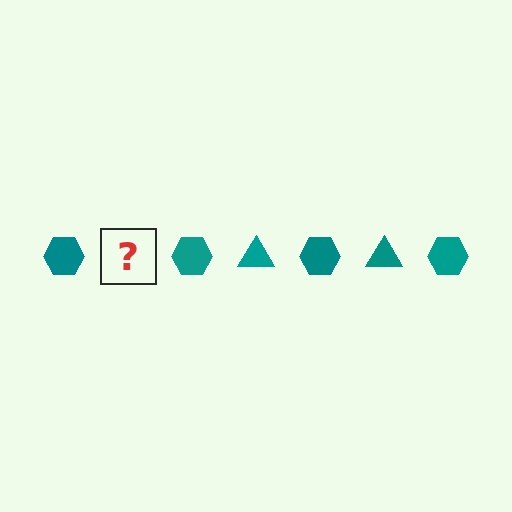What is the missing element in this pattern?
The missing element is a teal triangle.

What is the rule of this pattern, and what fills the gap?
The rule is that the pattern cycles through hexagon, triangle shapes in teal. The gap should be filled with a teal triangle.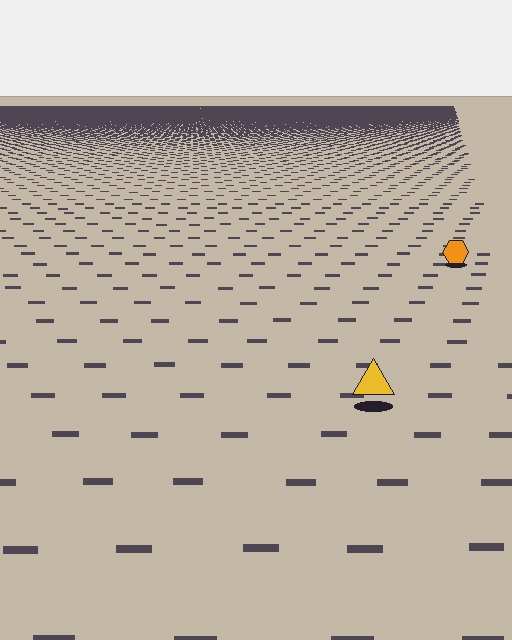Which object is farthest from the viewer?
The orange hexagon is farthest from the viewer. It appears smaller and the ground texture around it is denser.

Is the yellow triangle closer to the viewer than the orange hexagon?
Yes. The yellow triangle is closer — you can tell from the texture gradient: the ground texture is coarser near it.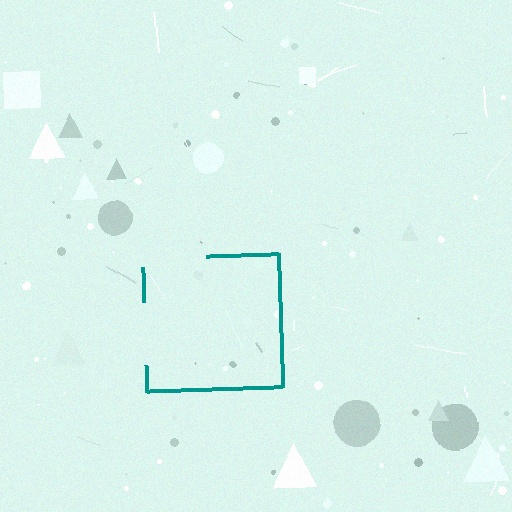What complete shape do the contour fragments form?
The contour fragments form a square.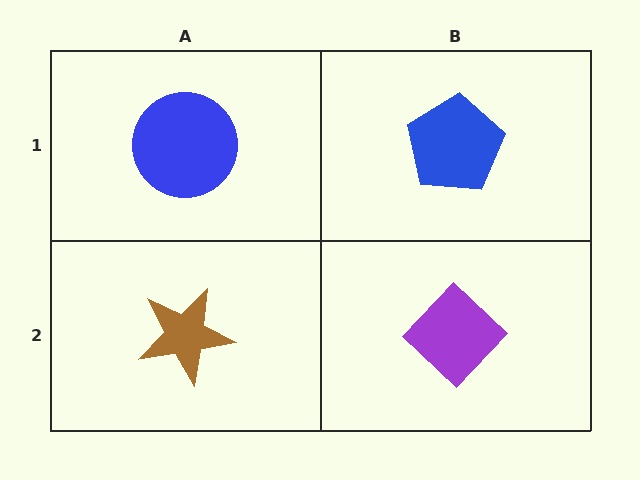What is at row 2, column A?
A brown star.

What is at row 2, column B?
A purple diamond.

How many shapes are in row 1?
2 shapes.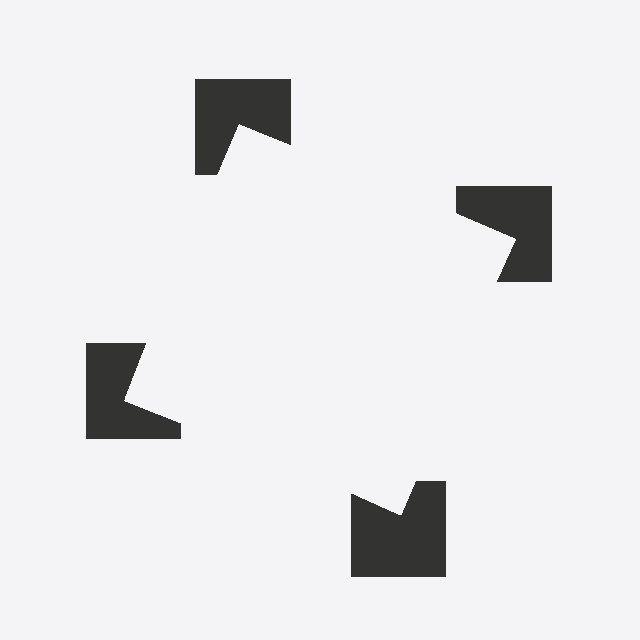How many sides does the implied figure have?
4 sides.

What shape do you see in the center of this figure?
An illusory square — its edges are inferred from the aligned wedge cuts in the notched squares, not physically drawn.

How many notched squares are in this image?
There are 4 — one at each vertex of the illusory square.